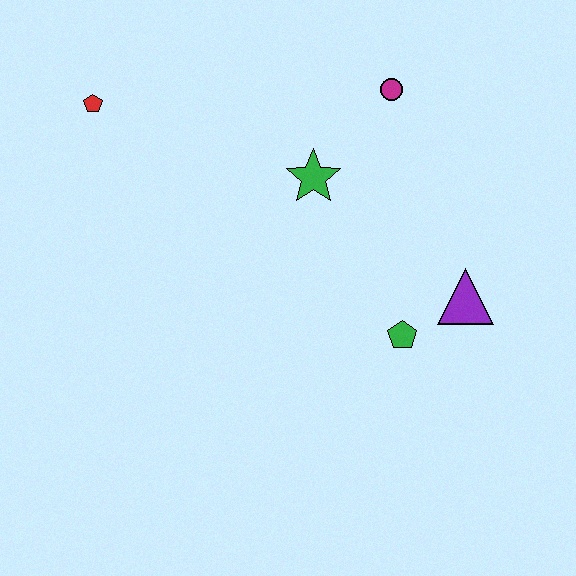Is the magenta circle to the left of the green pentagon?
Yes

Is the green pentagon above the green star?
No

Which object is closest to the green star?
The magenta circle is closest to the green star.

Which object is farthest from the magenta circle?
The red pentagon is farthest from the magenta circle.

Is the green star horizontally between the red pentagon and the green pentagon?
Yes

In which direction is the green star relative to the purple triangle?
The green star is to the left of the purple triangle.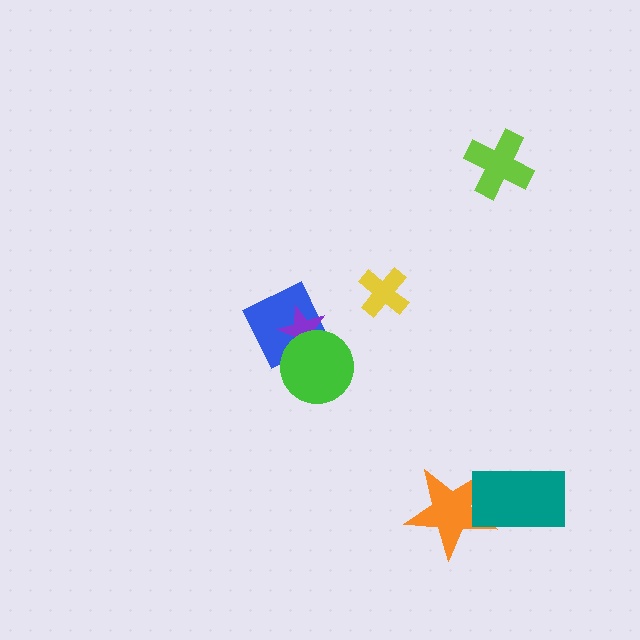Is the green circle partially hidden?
No, no other shape covers it.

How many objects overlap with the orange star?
1 object overlaps with the orange star.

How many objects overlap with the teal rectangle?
1 object overlaps with the teal rectangle.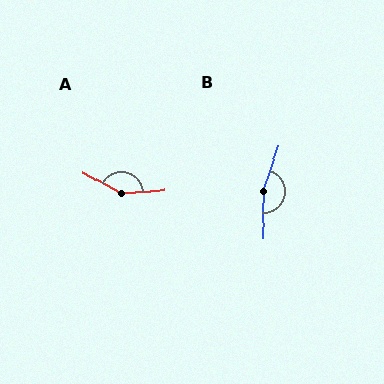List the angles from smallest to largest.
A (148°), B (162°).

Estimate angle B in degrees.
Approximately 162 degrees.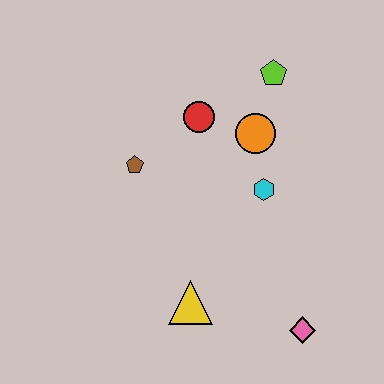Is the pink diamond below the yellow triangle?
Yes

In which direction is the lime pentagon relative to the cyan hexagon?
The lime pentagon is above the cyan hexagon.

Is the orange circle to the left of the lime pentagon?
Yes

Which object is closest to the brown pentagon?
The red circle is closest to the brown pentagon.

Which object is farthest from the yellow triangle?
The lime pentagon is farthest from the yellow triangle.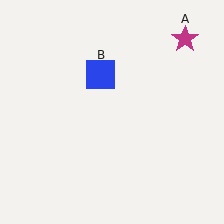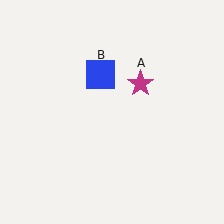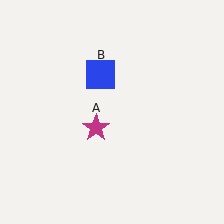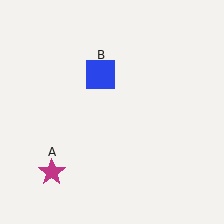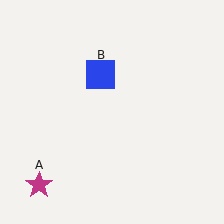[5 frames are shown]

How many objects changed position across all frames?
1 object changed position: magenta star (object A).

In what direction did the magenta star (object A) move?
The magenta star (object A) moved down and to the left.